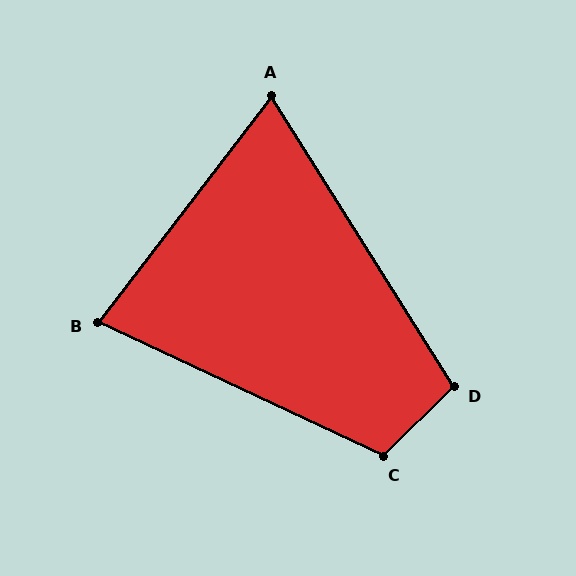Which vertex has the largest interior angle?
C, at approximately 110 degrees.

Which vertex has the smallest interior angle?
A, at approximately 70 degrees.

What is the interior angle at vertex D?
Approximately 102 degrees (obtuse).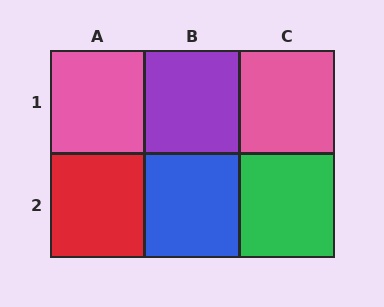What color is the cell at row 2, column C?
Green.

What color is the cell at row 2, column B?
Blue.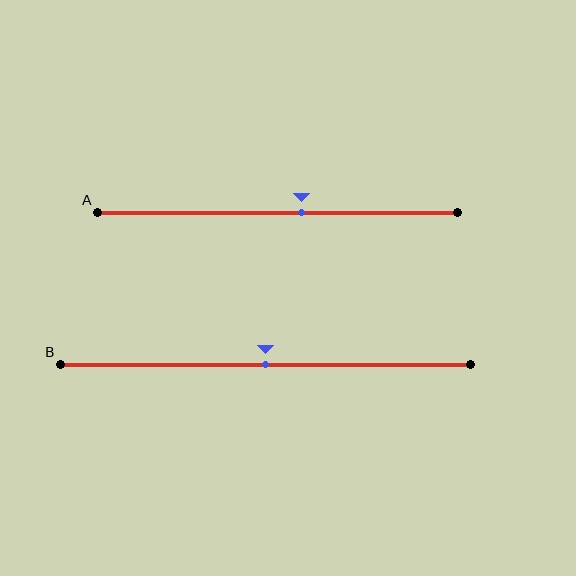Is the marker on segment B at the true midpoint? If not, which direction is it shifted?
Yes, the marker on segment B is at the true midpoint.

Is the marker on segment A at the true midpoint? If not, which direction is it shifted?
No, the marker on segment A is shifted to the right by about 7% of the segment length.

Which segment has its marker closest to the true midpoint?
Segment B has its marker closest to the true midpoint.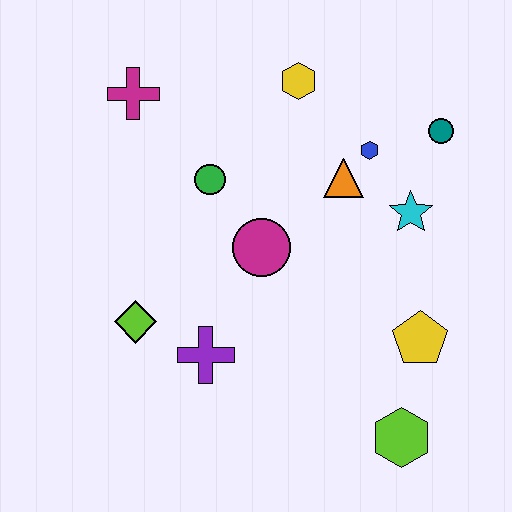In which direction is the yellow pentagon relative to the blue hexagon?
The yellow pentagon is below the blue hexagon.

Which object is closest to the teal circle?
The blue hexagon is closest to the teal circle.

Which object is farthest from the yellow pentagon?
The magenta cross is farthest from the yellow pentagon.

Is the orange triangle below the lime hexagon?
No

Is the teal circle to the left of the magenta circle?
No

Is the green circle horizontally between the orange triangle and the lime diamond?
Yes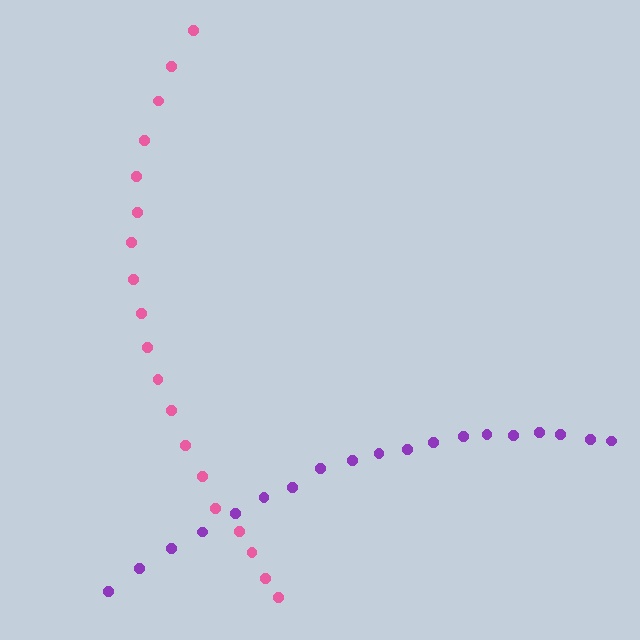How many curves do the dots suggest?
There are 2 distinct paths.